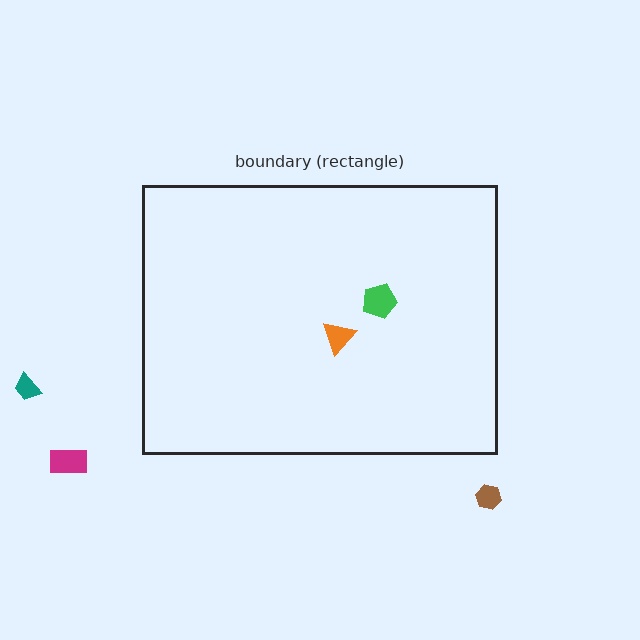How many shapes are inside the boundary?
2 inside, 3 outside.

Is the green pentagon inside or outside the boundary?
Inside.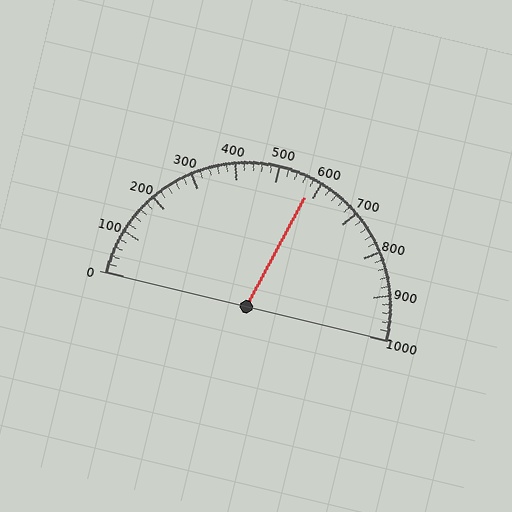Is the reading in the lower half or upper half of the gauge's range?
The reading is in the upper half of the range (0 to 1000).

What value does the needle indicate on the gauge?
The needle indicates approximately 580.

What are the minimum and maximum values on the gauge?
The gauge ranges from 0 to 1000.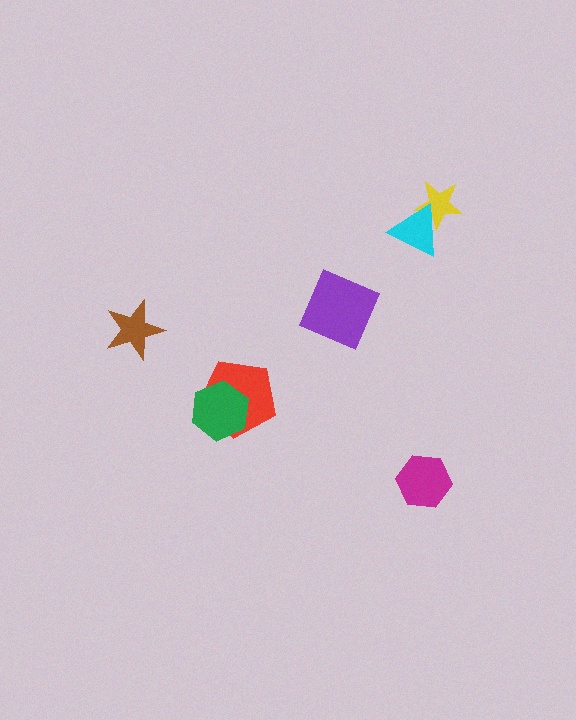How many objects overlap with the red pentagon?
1 object overlaps with the red pentagon.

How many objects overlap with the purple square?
0 objects overlap with the purple square.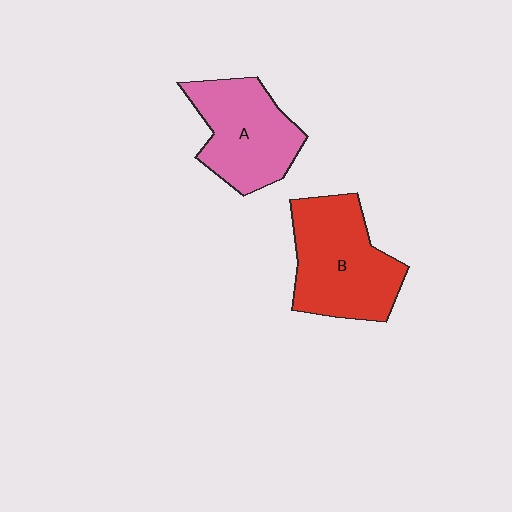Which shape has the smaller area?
Shape A (pink).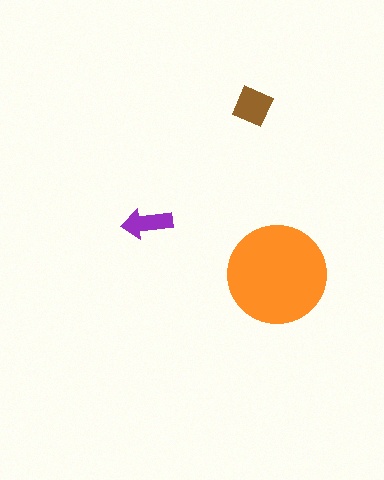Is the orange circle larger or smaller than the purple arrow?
Larger.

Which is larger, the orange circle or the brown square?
The orange circle.